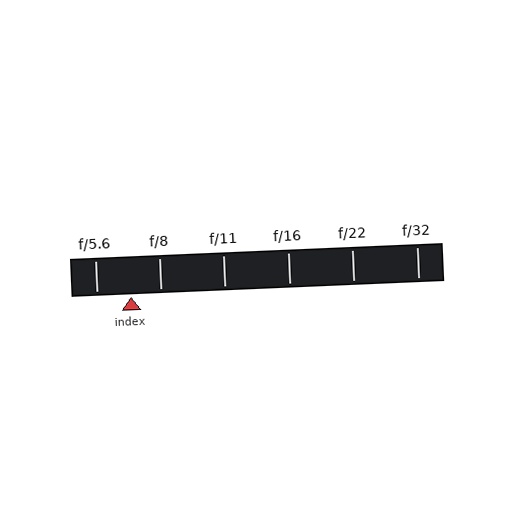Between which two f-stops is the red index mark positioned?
The index mark is between f/5.6 and f/8.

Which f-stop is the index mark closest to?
The index mark is closest to f/8.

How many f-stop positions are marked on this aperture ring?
There are 6 f-stop positions marked.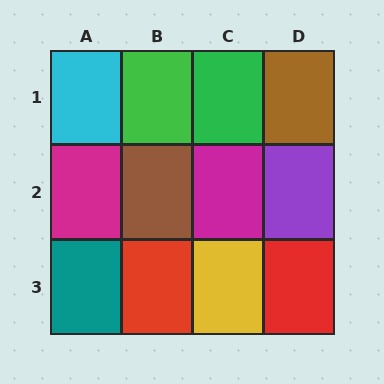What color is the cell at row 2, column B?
Brown.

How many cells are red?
2 cells are red.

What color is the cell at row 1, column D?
Brown.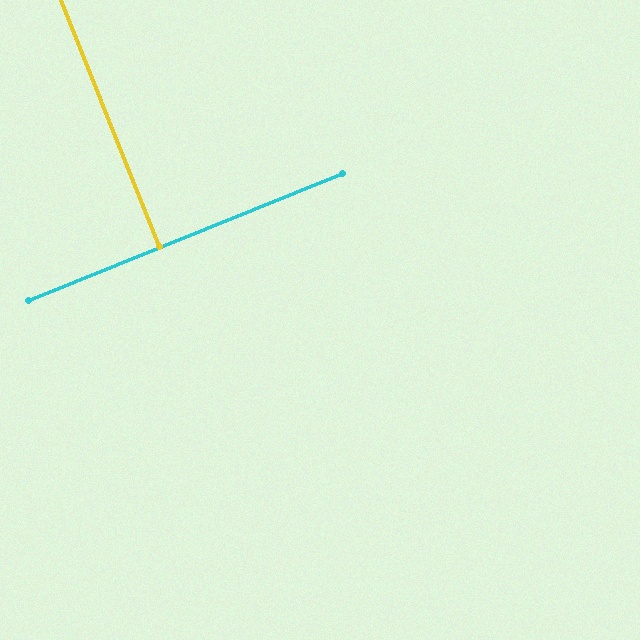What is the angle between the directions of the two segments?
Approximately 90 degrees.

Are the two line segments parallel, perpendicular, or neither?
Perpendicular — they meet at approximately 90°.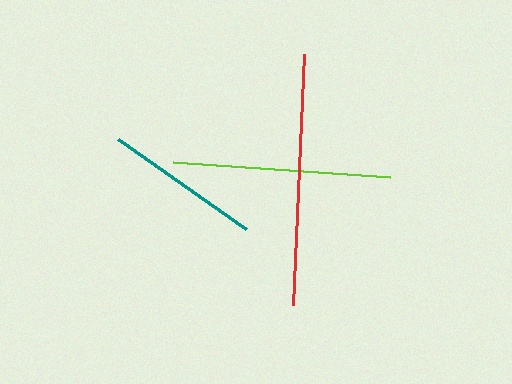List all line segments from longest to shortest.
From longest to shortest: red, lime, teal.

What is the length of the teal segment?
The teal segment is approximately 156 pixels long.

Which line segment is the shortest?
The teal line is the shortest at approximately 156 pixels.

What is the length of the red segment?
The red segment is approximately 251 pixels long.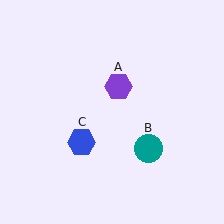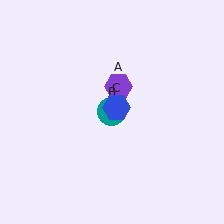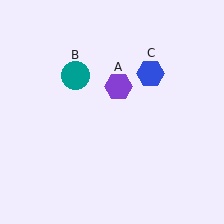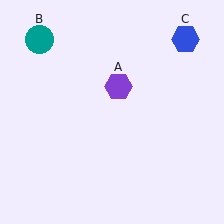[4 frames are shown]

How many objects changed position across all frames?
2 objects changed position: teal circle (object B), blue hexagon (object C).